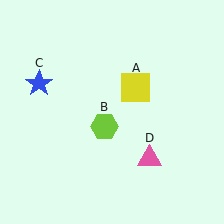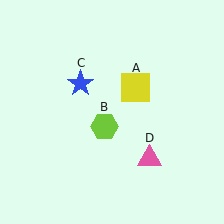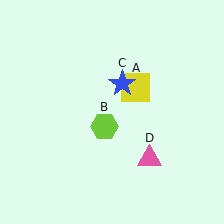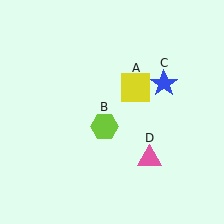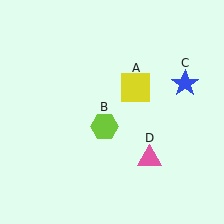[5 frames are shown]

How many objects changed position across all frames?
1 object changed position: blue star (object C).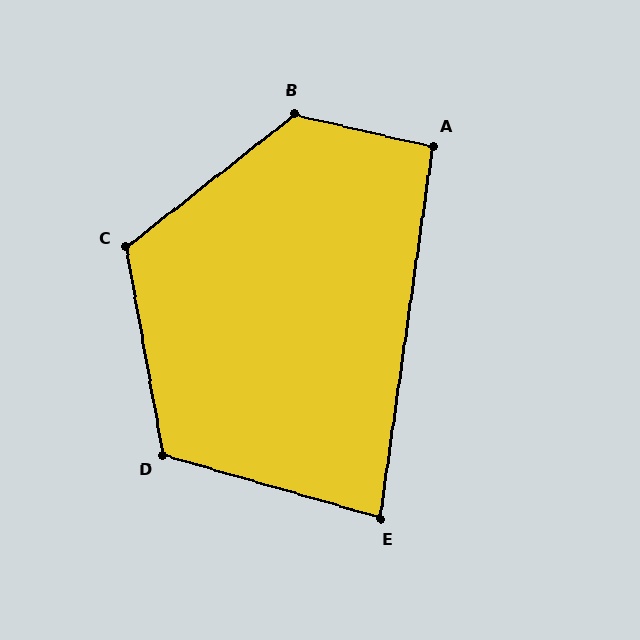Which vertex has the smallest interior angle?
E, at approximately 82 degrees.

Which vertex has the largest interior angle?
B, at approximately 129 degrees.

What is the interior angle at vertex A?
Approximately 95 degrees (approximately right).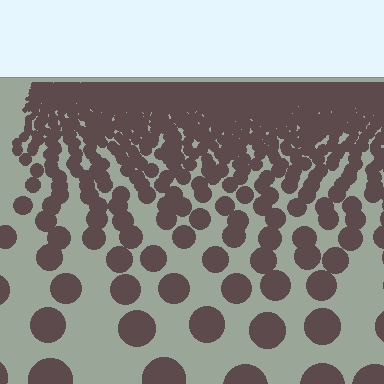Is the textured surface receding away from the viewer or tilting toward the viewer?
The surface is receding away from the viewer. Texture elements get smaller and denser toward the top.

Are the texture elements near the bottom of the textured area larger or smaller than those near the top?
Larger. Near the bottom, elements are closer to the viewer and appear at a bigger on-screen size.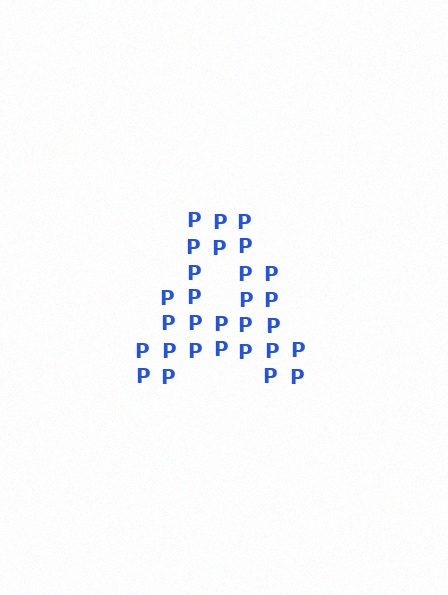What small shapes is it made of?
It is made of small letter P's.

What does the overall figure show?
The overall figure shows the letter A.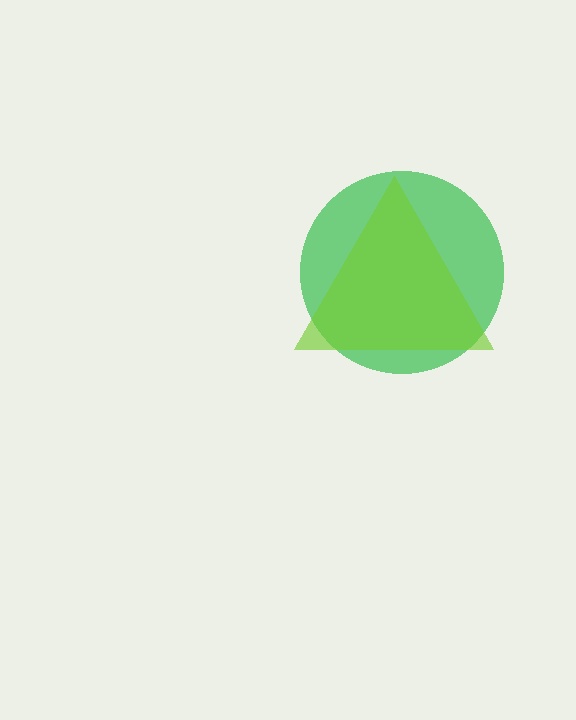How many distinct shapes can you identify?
There are 2 distinct shapes: a green circle, a lime triangle.